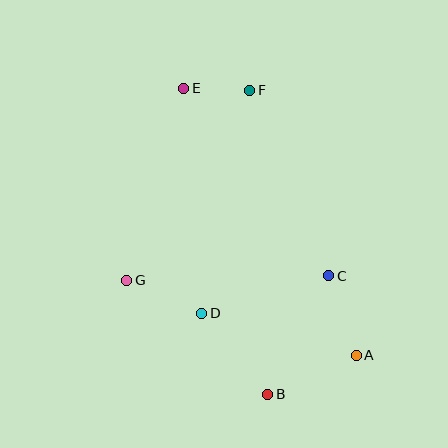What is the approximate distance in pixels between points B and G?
The distance between B and G is approximately 182 pixels.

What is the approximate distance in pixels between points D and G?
The distance between D and G is approximately 82 pixels.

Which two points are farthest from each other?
Points A and E are farthest from each other.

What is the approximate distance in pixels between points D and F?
The distance between D and F is approximately 228 pixels.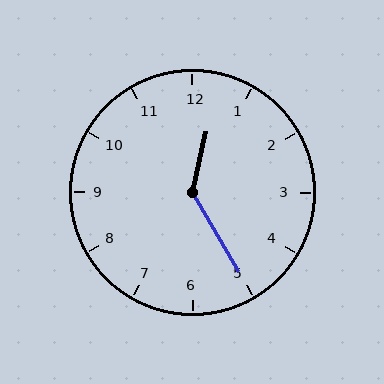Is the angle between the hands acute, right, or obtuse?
It is obtuse.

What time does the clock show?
12:25.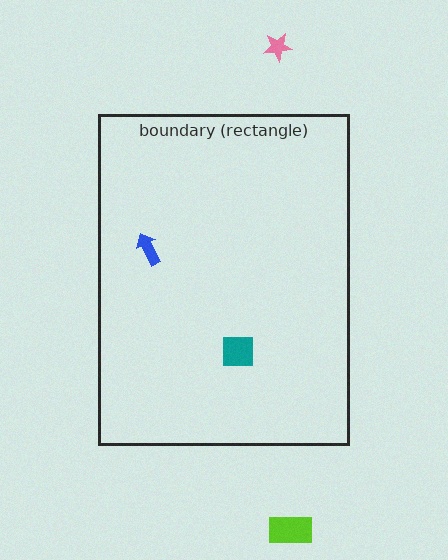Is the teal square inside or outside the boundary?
Inside.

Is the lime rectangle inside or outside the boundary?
Outside.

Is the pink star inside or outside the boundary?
Outside.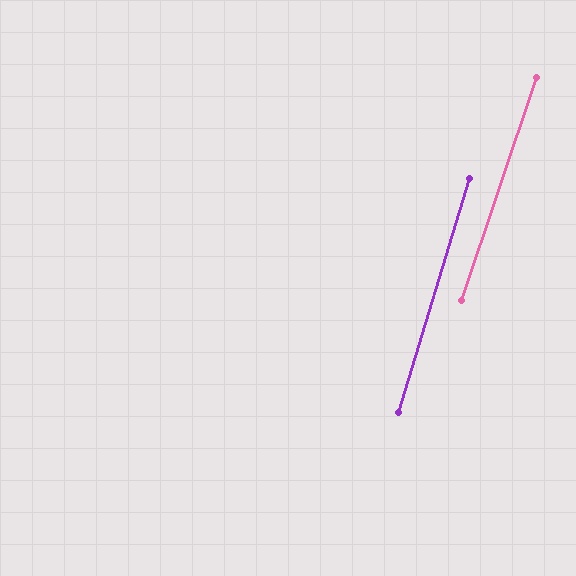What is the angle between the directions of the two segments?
Approximately 2 degrees.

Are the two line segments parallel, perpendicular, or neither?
Parallel — their directions differ by only 1.7°.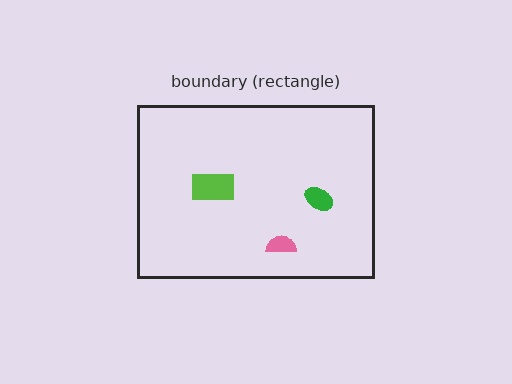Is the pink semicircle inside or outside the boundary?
Inside.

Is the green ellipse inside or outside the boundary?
Inside.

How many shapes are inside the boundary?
3 inside, 0 outside.